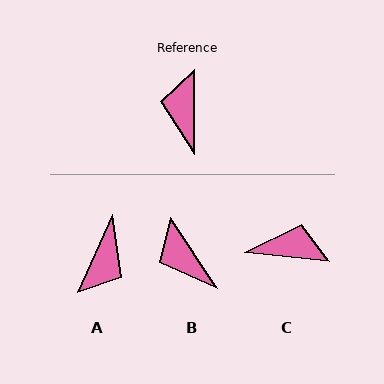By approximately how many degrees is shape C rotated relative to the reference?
Approximately 96 degrees clockwise.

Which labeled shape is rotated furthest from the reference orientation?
A, about 155 degrees away.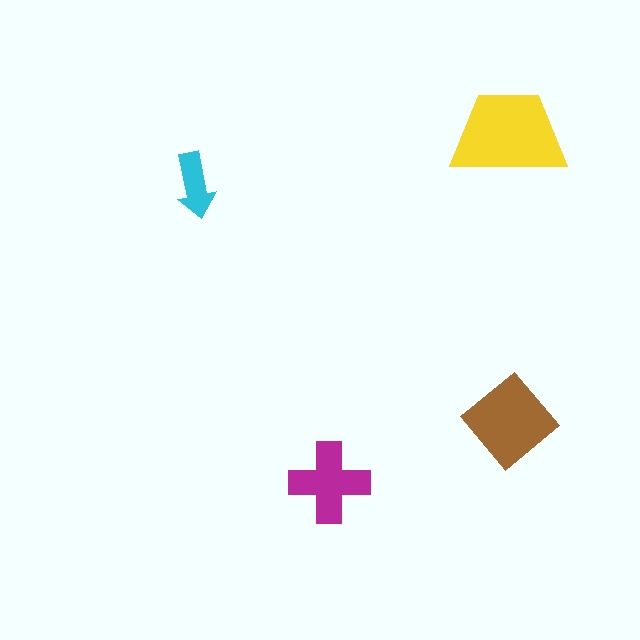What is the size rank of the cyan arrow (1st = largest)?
4th.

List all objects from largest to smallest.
The yellow trapezoid, the brown diamond, the magenta cross, the cyan arrow.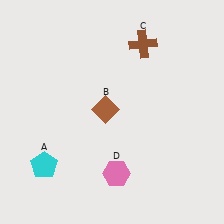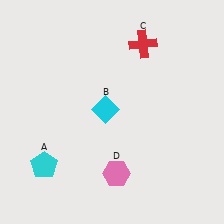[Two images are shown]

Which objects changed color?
B changed from brown to cyan. C changed from brown to red.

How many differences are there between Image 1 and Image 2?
There are 2 differences between the two images.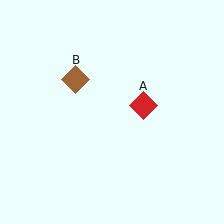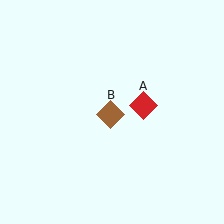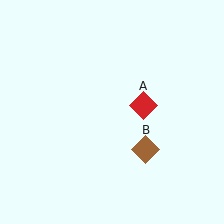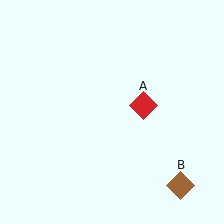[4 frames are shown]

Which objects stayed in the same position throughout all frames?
Red diamond (object A) remained stationary.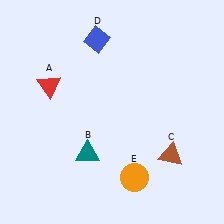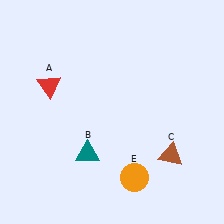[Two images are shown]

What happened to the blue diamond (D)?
The blue diamond (D) was removed in Image 2. It was in the top-left area of Image 1.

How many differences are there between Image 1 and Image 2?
There is 1 difference between the two images.